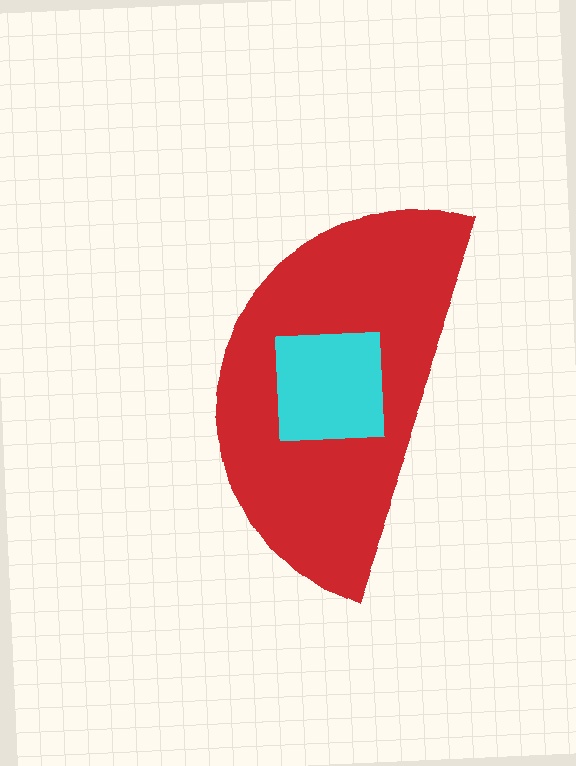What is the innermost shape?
The cyan square.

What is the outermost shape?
The red semicircle.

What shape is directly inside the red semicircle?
The cyan square.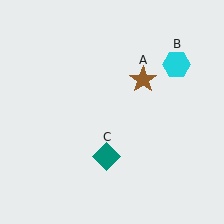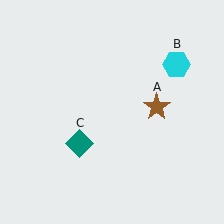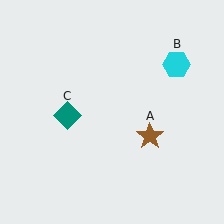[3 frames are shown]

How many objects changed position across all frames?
2 objects changed position: brown star (object A), teal diamond (object C).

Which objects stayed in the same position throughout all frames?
Cyan hexagon (object B) remained stationary.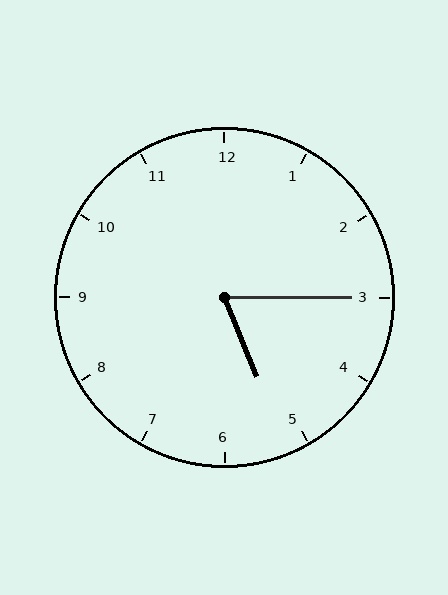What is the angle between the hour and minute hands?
Approximately 68 degrees.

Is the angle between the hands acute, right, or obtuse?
It is acute.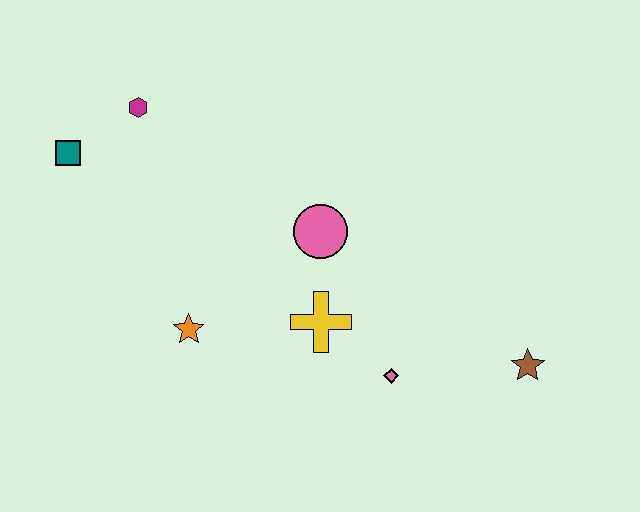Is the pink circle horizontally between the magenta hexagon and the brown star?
Yes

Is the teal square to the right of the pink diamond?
No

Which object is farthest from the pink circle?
The teal square is farthest from the pink circle.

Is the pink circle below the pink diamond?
No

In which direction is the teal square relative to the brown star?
The teal square is to the left of the brown star.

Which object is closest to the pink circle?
The yellow cross is closest to the pink circle.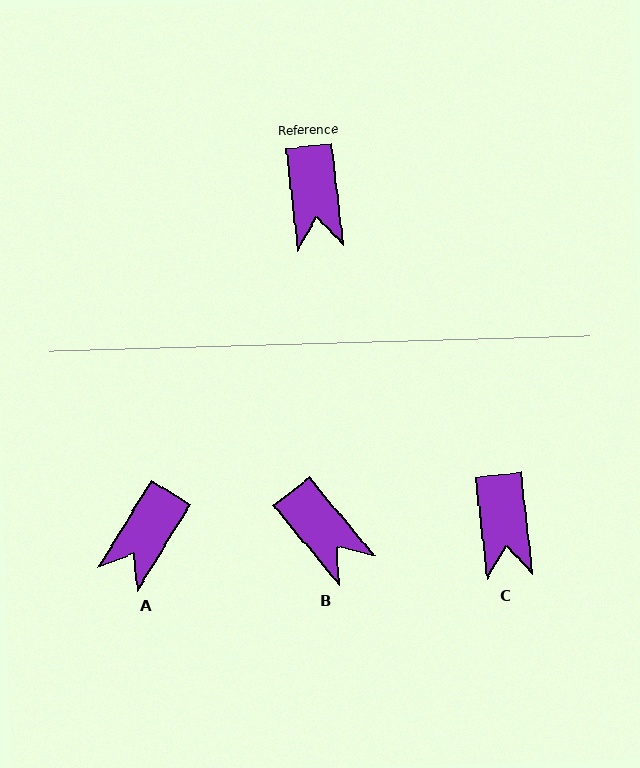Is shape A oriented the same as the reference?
No, it is off by about 38 degrees.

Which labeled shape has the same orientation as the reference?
C.